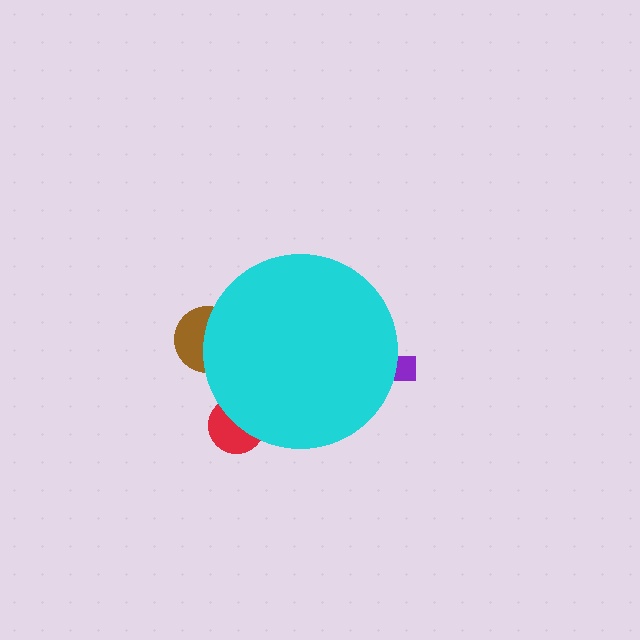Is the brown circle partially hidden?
Yes, the brown circle is partially hidden behind the cyan circle.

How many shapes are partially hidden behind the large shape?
3 shapes are partially hidden.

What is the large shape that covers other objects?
A cyan circle.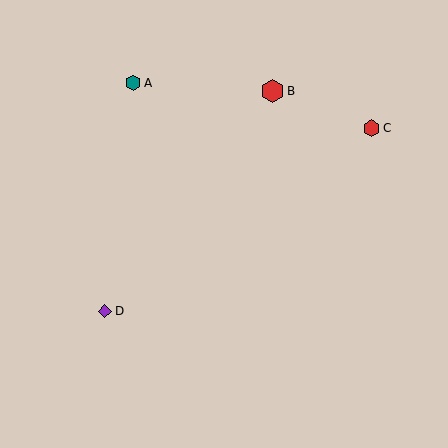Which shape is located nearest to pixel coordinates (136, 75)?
The teal hexagon (labeled A) at (133, 83) is nearest to that location.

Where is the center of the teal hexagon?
The center of the teal hexagon is at (133, 83).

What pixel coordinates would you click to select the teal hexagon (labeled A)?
Click at (133, 83) to select the teal hexagon A.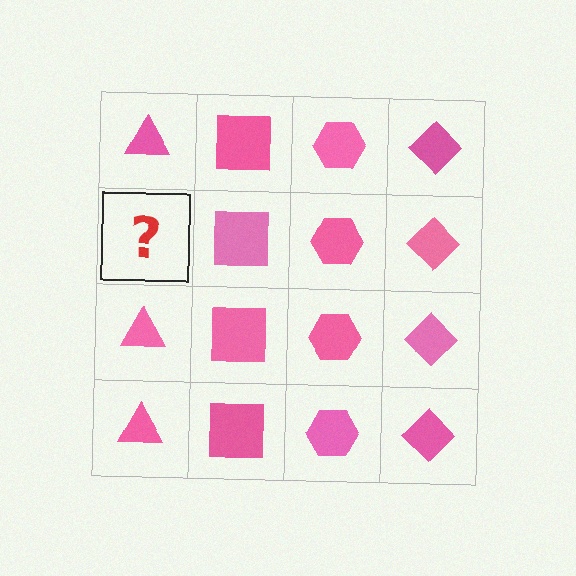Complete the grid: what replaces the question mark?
The question mark should be replaced with a pink triangle.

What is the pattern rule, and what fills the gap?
The rule is that each column has a consistent shape. The gap should be filled with a pink triangle.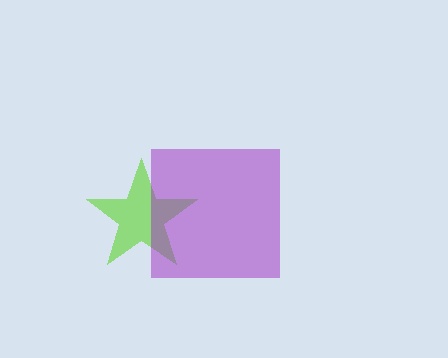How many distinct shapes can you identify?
There are 2 distinct shapes: a lime star, a purple square.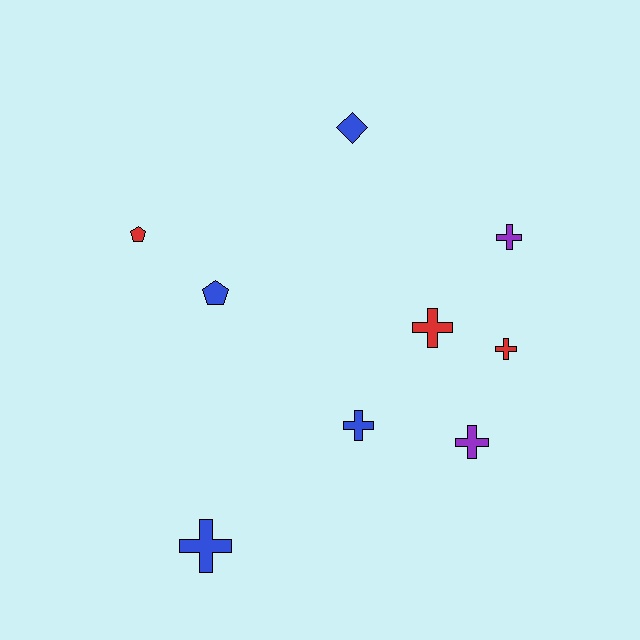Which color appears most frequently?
Blue, with 4 objects.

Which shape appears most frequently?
Cross, with 6 objects.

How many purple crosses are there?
There are 2 purple crosses.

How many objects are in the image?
There are 9 objects.